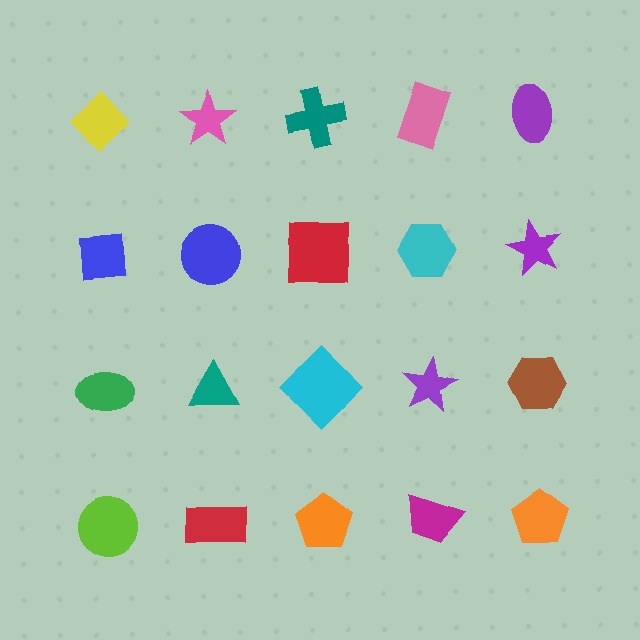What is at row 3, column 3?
A cyan diamond.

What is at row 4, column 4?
A magenta trapezoid.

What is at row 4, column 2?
A red rectangle.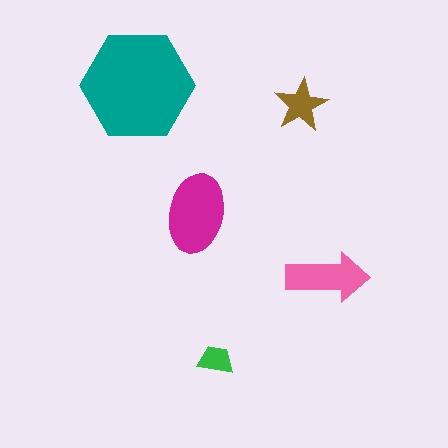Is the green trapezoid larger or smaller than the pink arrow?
Smaller.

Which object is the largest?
The teal hexagon.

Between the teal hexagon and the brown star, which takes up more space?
The teal hexagon.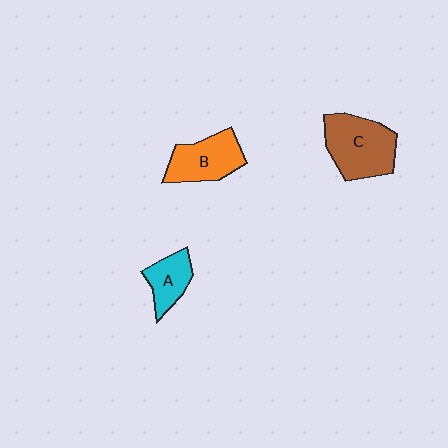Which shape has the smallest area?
Shape A (cyan).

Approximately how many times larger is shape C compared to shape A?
Approximately 1.9 times.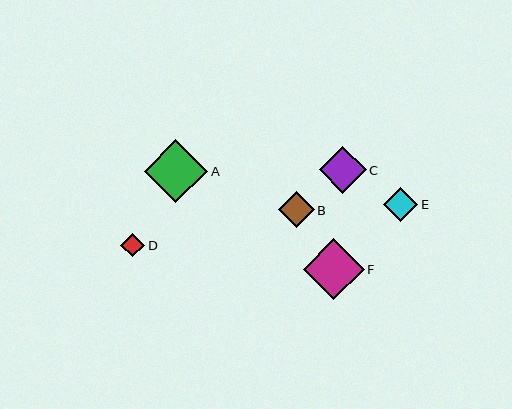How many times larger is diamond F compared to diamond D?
Diamond F is approximately 2.6 times the size of diamond D.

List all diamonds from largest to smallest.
From largest to smallest: A, F, C, B, E, D.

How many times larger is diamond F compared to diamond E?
Diamond F is approximately 1.8 times the size of diamond E.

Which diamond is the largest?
Diamond A is the largest with a size of approximately 64 pixels.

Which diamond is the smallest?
Diamond D is the smallest with a size of approximately 24 pixels.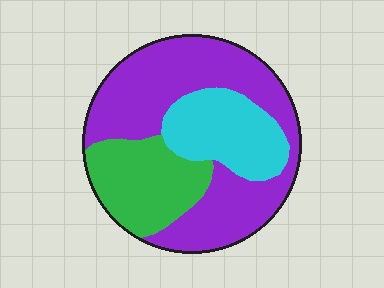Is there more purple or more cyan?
Purple.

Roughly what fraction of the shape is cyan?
Cyan covers roughly 20% of the shape.